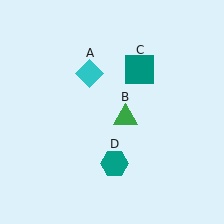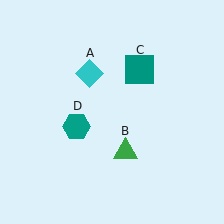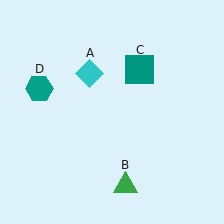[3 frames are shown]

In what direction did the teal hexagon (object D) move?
The teal hexagon (object D) moved up and to the left.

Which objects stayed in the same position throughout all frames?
Cyan diamond (object A) and teal square (object C) remained stationary.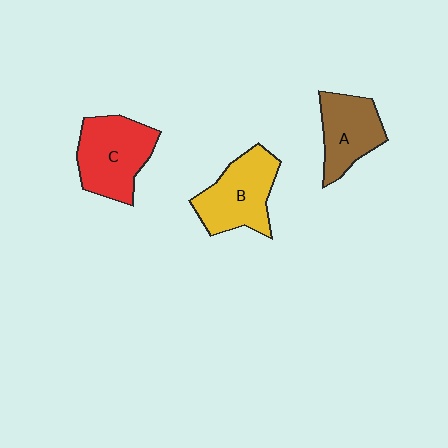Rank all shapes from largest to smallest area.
From largest to smallest: C (red), B (yellow), A (brown).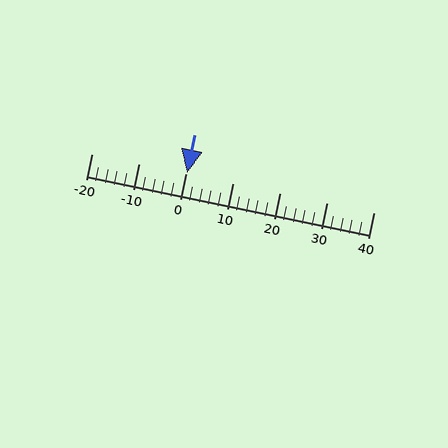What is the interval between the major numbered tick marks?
The major tick marks are spaced 10 units apart.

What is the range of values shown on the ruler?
The ruler shows values from -20 to 40.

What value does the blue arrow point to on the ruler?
The blue arrow points to approximately 0.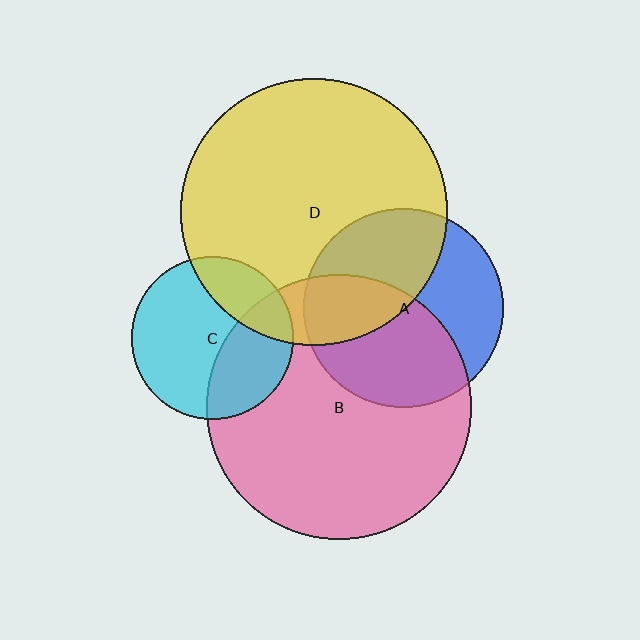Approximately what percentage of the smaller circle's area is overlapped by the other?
Approximately 25%.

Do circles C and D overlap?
Yes.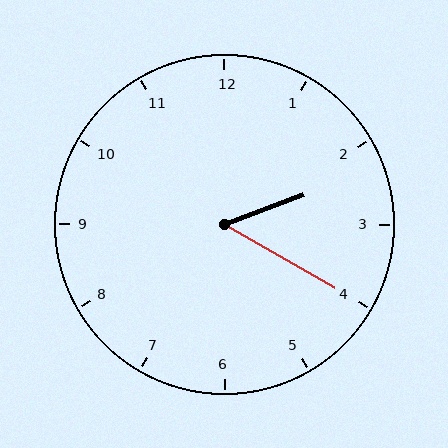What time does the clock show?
2:20.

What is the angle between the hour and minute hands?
Approximately 50 degrees.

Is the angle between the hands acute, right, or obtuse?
It is acute.